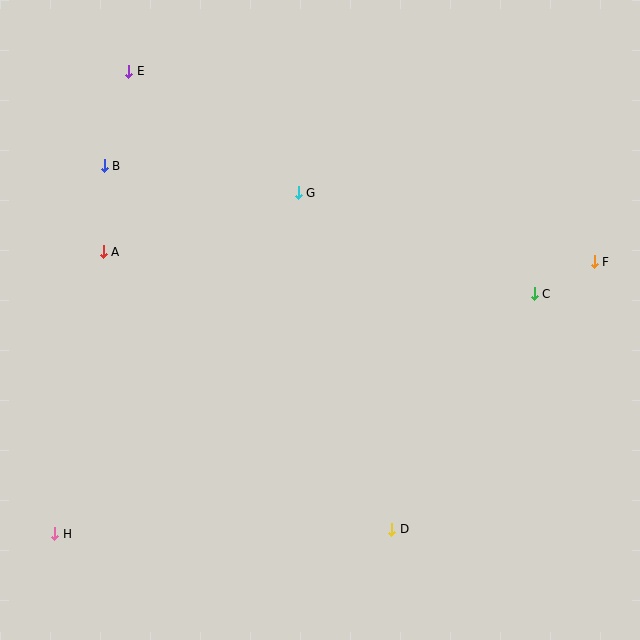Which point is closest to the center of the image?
Point G at (298, 193) is closest to the center.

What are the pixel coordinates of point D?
Point D is at (392, 529).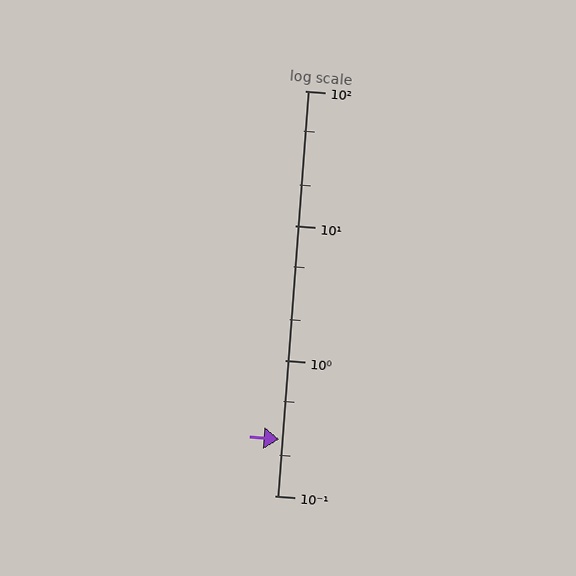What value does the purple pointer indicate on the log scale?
The pointer indicates approximately 0.26.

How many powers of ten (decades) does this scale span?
The scale spans 3 decades, from 0.1 to 100.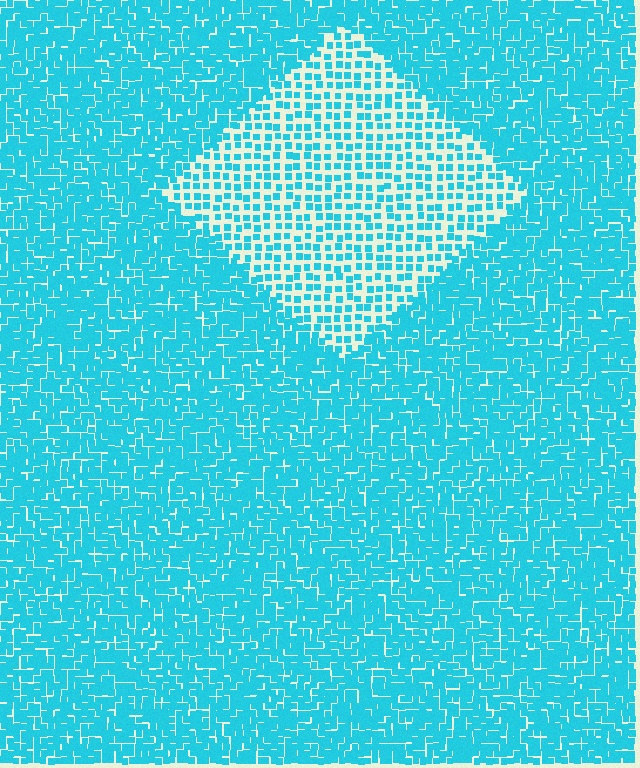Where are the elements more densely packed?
The elements are more densely packed outside the diamond boundary.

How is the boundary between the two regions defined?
The boundary is defined by a change in element density (approximately 2.2x ratio). All elements are the same color, size, and shape.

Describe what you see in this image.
The image contains small cyan elements arranged at two different densities. A diamond-shaped region is visible where the elements are less densely packed than the surrounding area.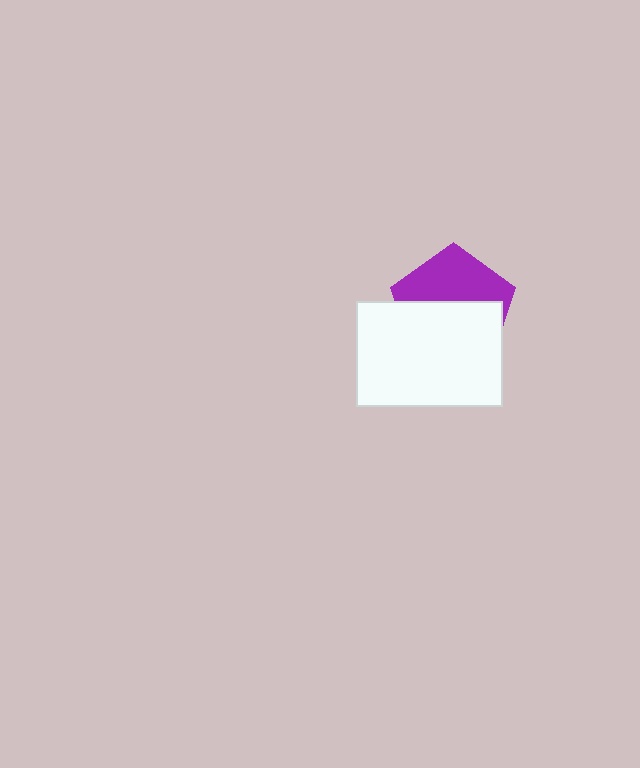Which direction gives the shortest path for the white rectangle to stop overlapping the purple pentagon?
Moving down gives the shortest separation.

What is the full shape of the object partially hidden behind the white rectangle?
The partially hidden object is a purple pentagon.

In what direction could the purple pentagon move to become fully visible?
The purple pentagon could move up. That would shift it out from behind the white rectangle entirely.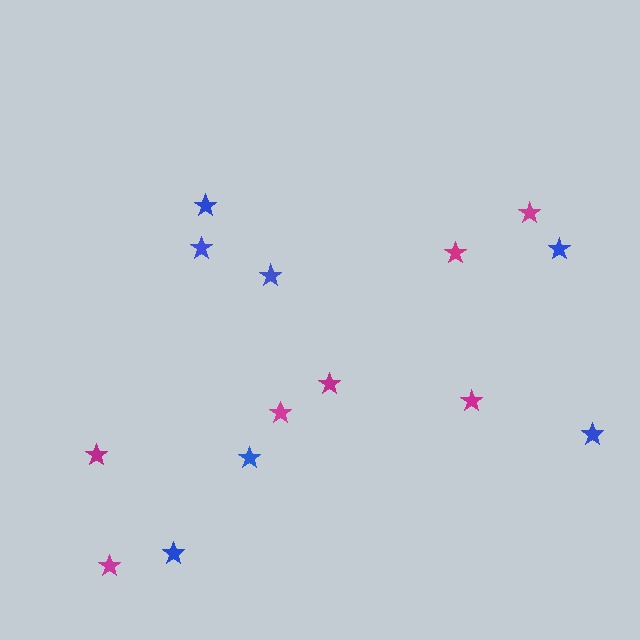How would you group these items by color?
There are 2 groups: one group of magenta stars (7) and one group of blue stars (7).